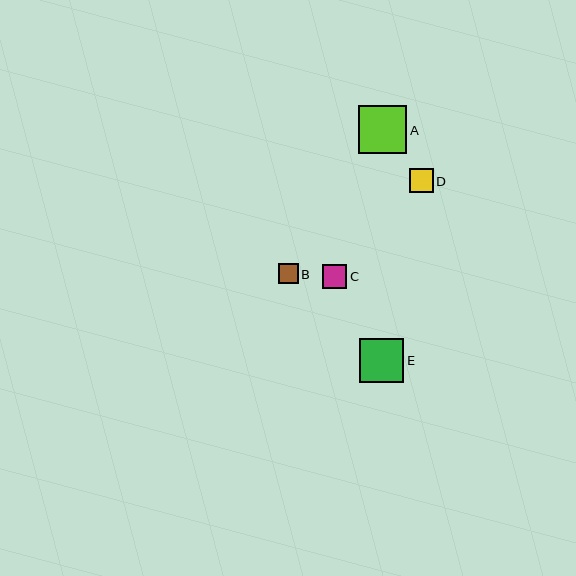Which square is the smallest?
Square B is the smallest with a size of approximately 20 pixels.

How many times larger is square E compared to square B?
Square E is approximately 2.2 times the size of square B.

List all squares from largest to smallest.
From largest to smallest: A, E, D, C, B.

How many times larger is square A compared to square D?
Square A is approximately 2.0 times the size of square D.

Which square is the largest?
Square A is the largest with a size of approximately 48 pixels.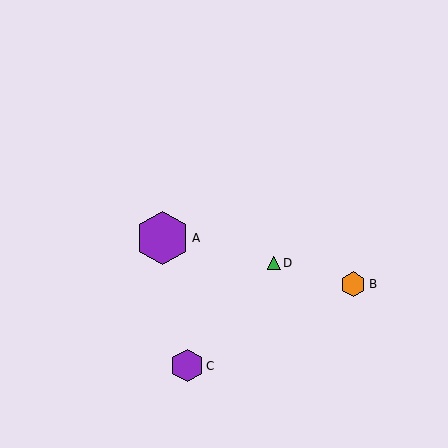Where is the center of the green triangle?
The center of the green triangle is at (274, 263).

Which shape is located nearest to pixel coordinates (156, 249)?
The purple hexagon (labeled A) at (162, 238) is nearest to that location.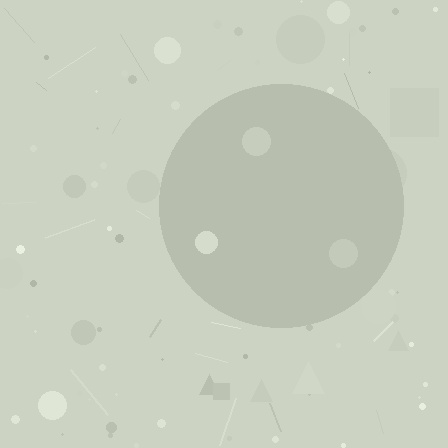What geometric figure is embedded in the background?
A circle is embedded in the background.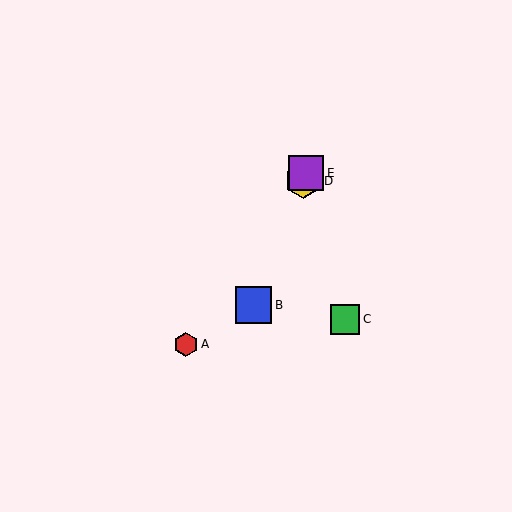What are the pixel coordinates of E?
Object E is at (306, 173).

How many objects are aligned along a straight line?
3 objects (B, D, E) are aligned along a straight line.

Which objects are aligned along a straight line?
Objects B, D, E are aligned along a straight line.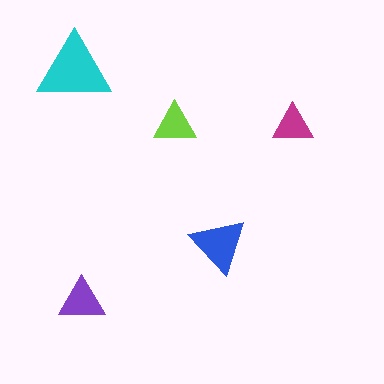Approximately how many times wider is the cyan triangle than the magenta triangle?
About 2 times wider.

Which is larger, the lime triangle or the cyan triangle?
The cyan one.